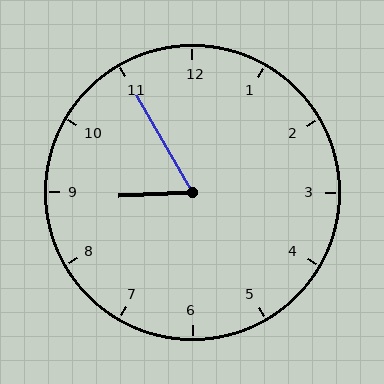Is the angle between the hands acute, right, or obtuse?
It is acute.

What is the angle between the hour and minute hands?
Approximately 62 degrees.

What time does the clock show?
8:55.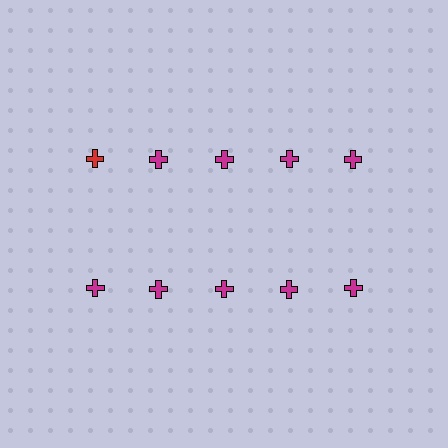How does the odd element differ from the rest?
It has a different color: red instead of magenta.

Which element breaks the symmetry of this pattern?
The red cross in the top row, leftmost column breaks the symmetry. All other shapes are magenta crosses.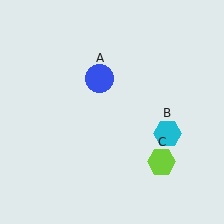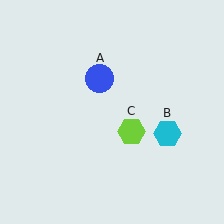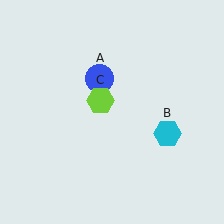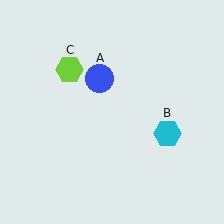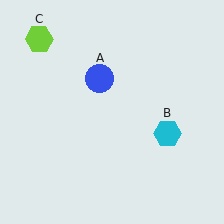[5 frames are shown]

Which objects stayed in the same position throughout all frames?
Blue circle (object A) and cyan hexagon (object B) remained stationary.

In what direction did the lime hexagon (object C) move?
The lime hexagon (object C) moved up and to the left.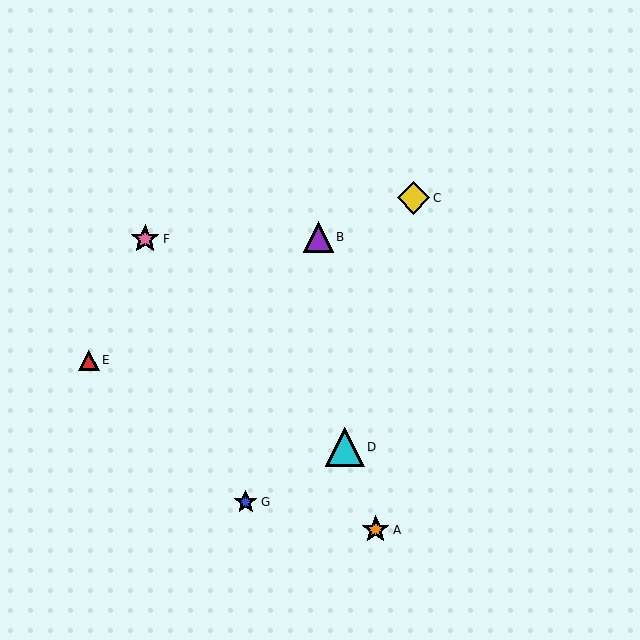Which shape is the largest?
The cyan triangle (labeled D) is the largest.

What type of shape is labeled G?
Shape G is a blue star.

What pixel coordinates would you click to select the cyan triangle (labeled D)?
Click at (345, 447) to select the cyan triangle D.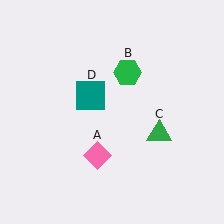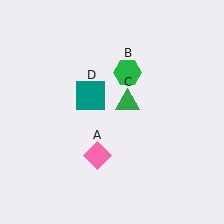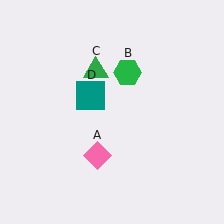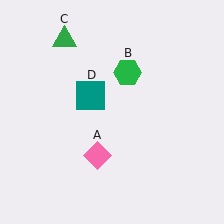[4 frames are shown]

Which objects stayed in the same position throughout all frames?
Pink diamond (object A) and green hexagon (object B) and teal square (object D) remained stationary.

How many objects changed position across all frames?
1 object changed position: green triangle (object C).